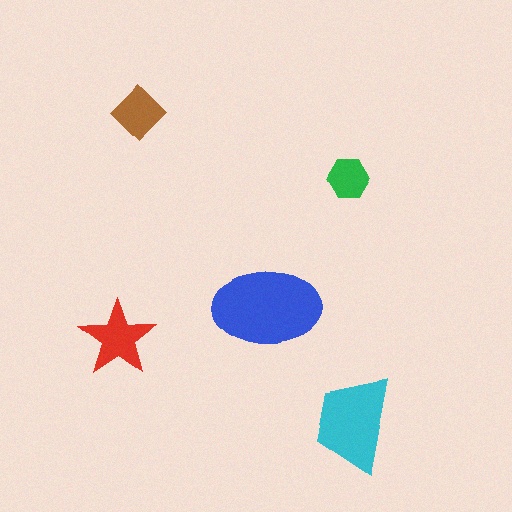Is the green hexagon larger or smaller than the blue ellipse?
Smaller.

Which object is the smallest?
The green hexagon.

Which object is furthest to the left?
The red star is leftmost.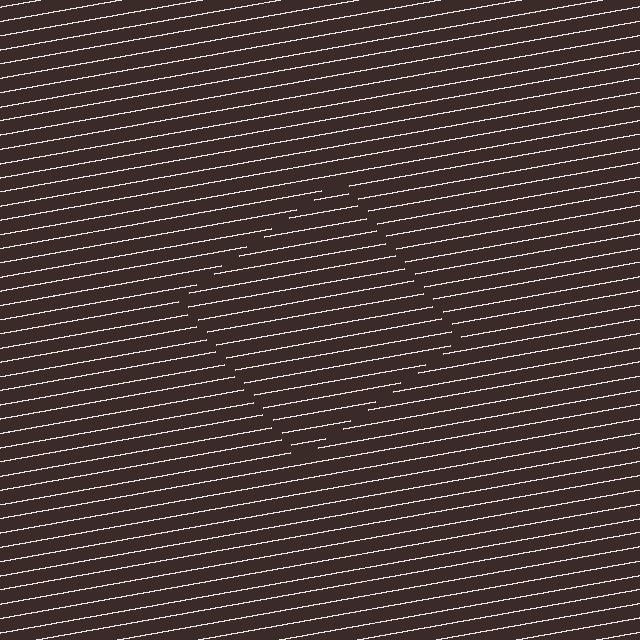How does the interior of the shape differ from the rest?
The interior of the shape contains the same grating, shifted by half a period — the contour is defined by the phase discontinuity where line-ends from the inner and outer gratings abut.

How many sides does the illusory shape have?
4 sides — the line-ends trace a square.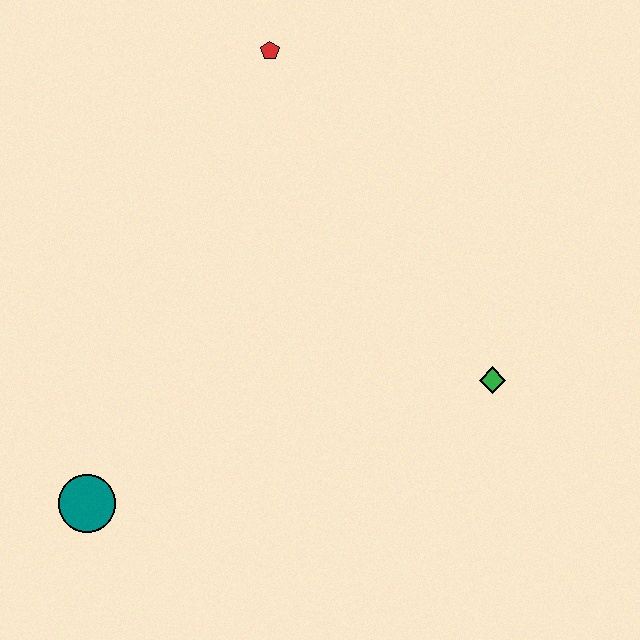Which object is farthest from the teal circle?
The red pentagon is farthest from the teal circle.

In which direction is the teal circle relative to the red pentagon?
The teal circle is below the red pentagon.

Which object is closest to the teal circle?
The green diamond is closest to the teal circle.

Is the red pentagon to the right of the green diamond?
No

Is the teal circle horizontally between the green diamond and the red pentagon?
No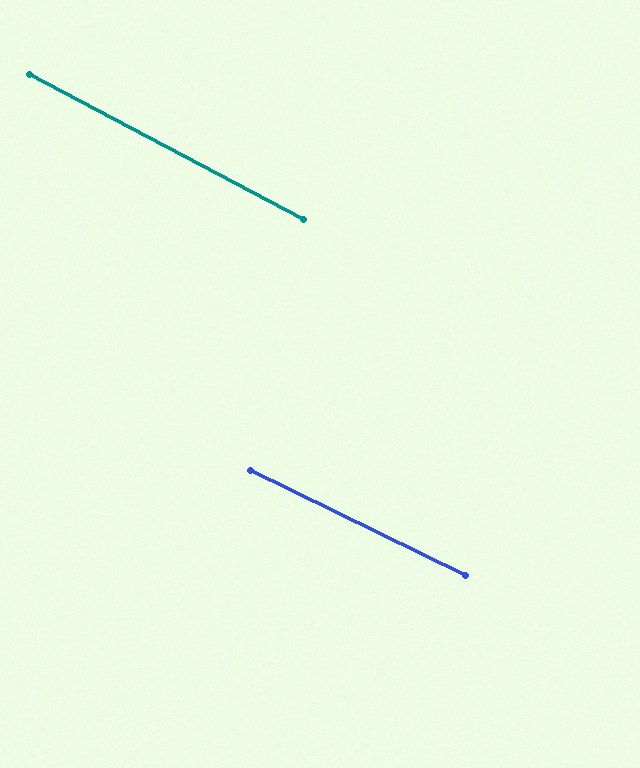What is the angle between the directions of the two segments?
Approximately 2 degrees.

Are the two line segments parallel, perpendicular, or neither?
Parallel — their directions differ by only 1.8°.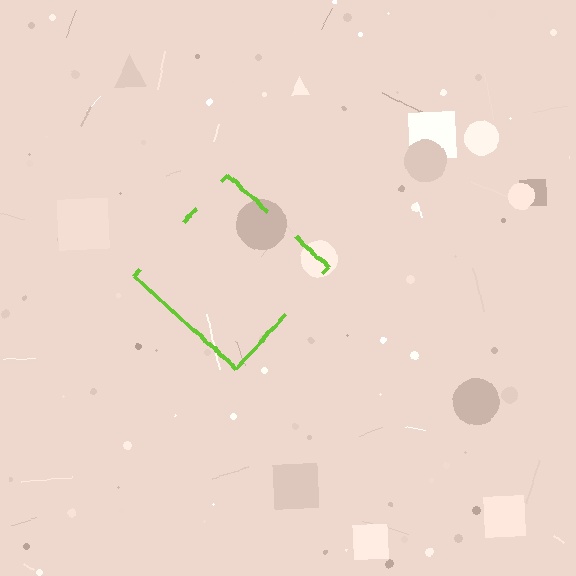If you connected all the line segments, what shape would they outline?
They would outline a diamond.